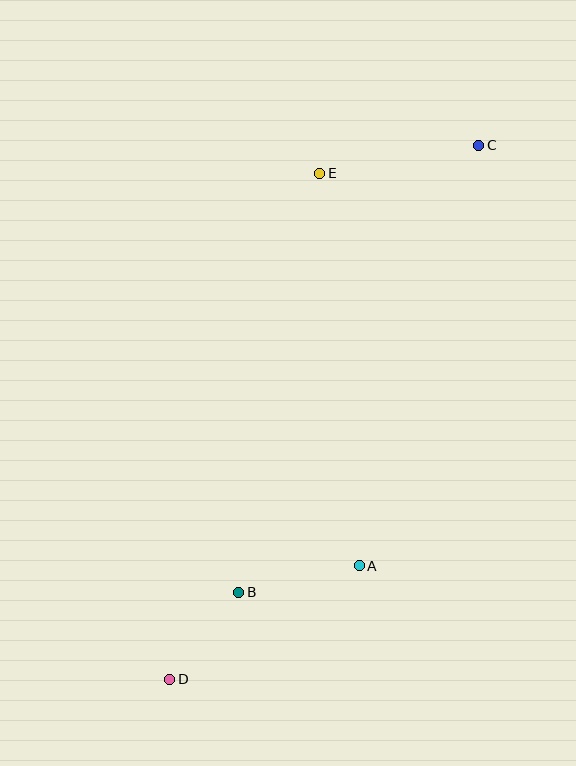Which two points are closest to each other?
Points B and D are closest to each other.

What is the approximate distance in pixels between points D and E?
The distance between D and E is approximately 528 pixels.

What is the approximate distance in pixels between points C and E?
The distance between C and E is approximately 162 pixels.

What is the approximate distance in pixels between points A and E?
The distance between A and E is approximately 394 pixels.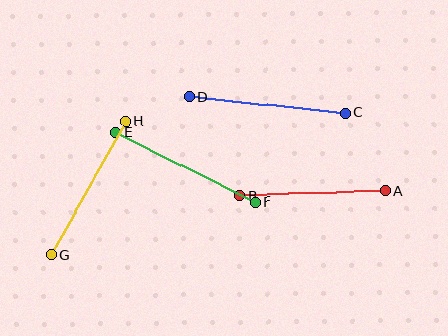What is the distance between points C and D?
The distance is approximately 157 pixels.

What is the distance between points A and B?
The distance is approximately 145 pixels.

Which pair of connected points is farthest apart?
Points C and D are farthest apart.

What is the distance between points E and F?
The distance is approximately 156 pixels.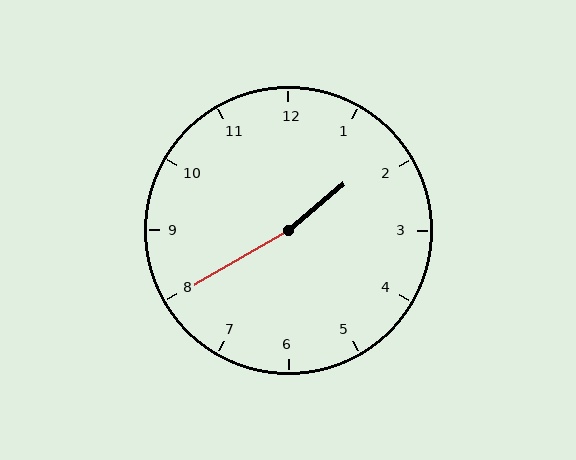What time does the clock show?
1:40.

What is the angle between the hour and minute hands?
Approximately 170 degrees.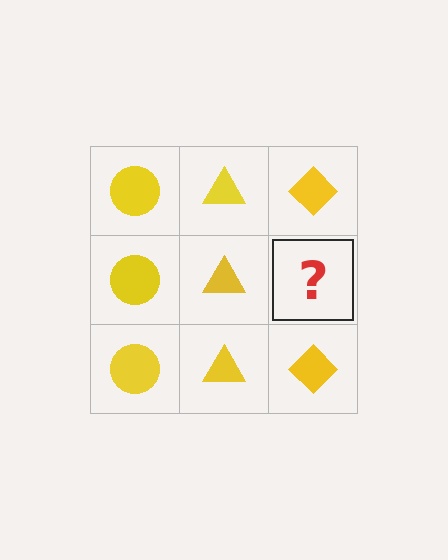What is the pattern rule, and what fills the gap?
The rule is that each column has a consistent shape. The gap should be filled with a yellow diamond.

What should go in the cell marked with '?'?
The missing cell should contain a yellow diamond.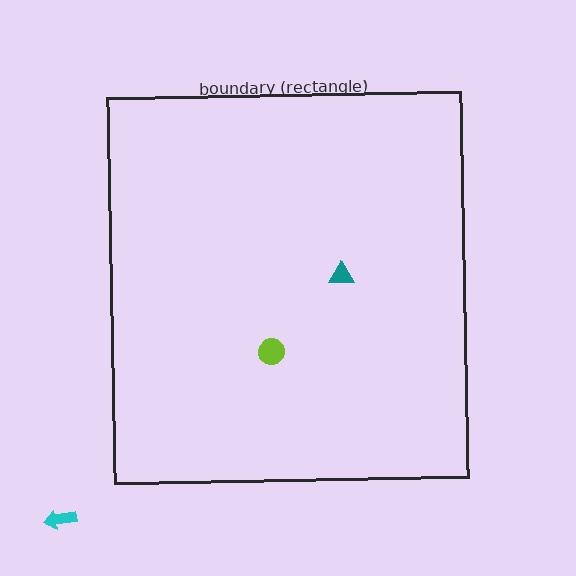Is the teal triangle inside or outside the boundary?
Inside.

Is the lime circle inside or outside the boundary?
Inside.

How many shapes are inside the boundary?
2 inside, 1 outside.